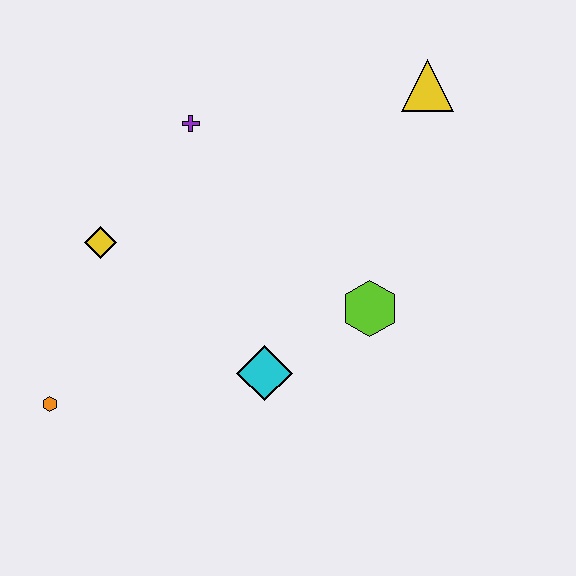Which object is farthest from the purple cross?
The orange hexagon is farthest from the purple cross.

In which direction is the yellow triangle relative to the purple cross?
The yellow triangle is to the right of the purple cross.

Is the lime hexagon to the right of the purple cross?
Yes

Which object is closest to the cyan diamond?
The lime hexagon is closest to the cyan diamond.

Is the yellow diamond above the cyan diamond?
Yes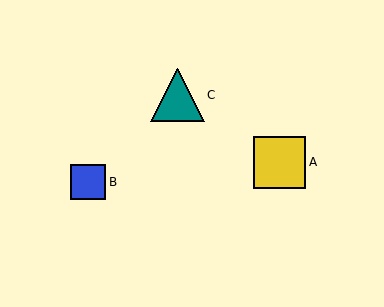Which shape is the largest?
The teal triangle (labeled C) is the largest.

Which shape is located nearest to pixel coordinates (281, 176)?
The yellow square (labeled A) at (280, 162) is nearest to that location.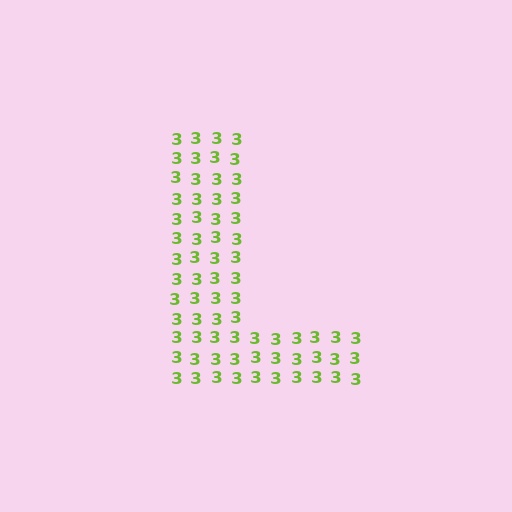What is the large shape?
The large shape is the letter L.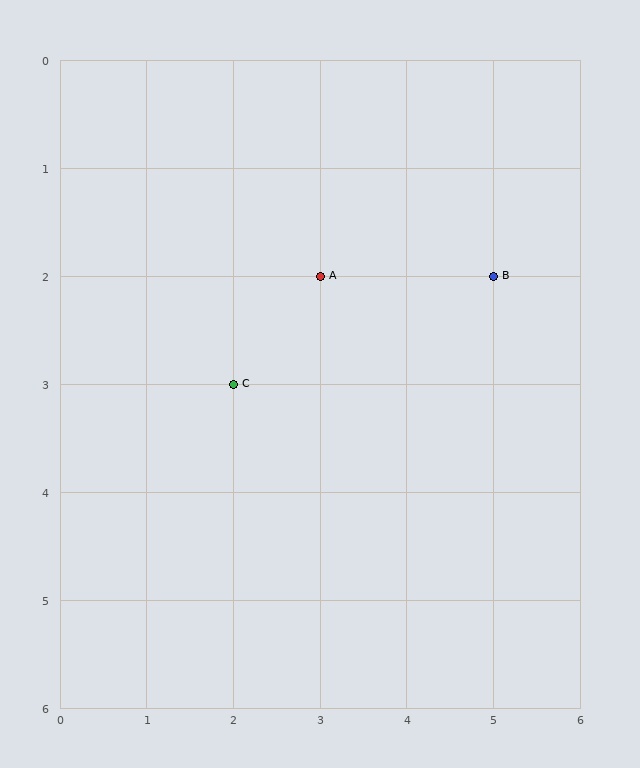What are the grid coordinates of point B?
Point B is at grid coordinates (5, 2).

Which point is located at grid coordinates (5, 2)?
Point B is at (5, 2).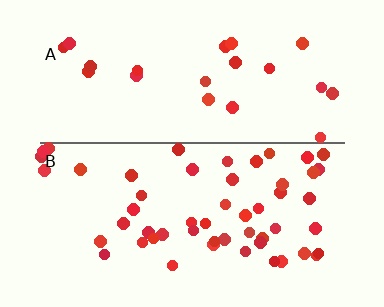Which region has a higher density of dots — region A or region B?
B (the bottom).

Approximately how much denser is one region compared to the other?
Approximately 2.3× — region B over region A.